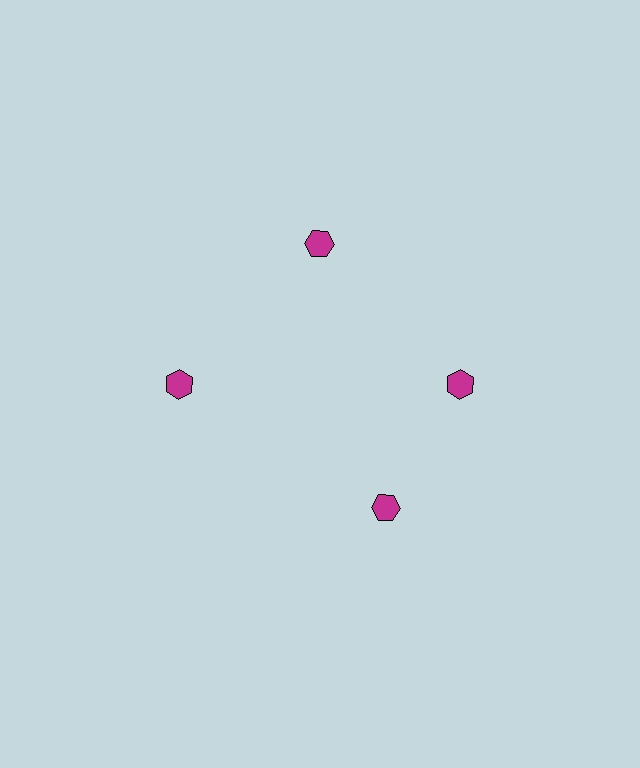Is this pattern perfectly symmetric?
No. The 4 magenta hexagons are arranged in a ring, but one element near the 6 o'clock position is rotated out of alignment along the ring, breaking the 4-fold rotational symmetry.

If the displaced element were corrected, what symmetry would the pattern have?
It would have 4-fold rotational symmetry — the pattern would map onto itself every 90 degrees.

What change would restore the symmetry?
The symmetry would be restored by rotating it back into even spacing with its neighbors so that all 4 hexagons sit at equal angles and equal distance from the center.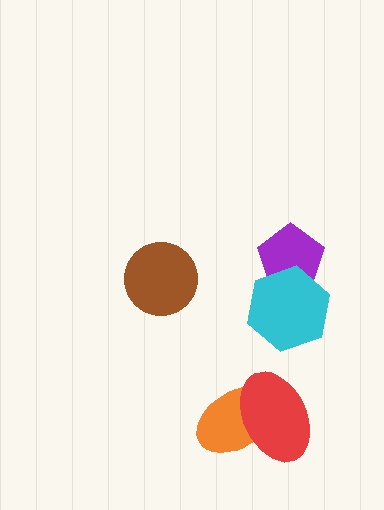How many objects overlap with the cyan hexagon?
1 object overlaps with the cyan hexagon.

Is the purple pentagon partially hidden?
Yes, it is partially covered by another shape.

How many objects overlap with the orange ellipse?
1 object overlaps with the orange ellipse.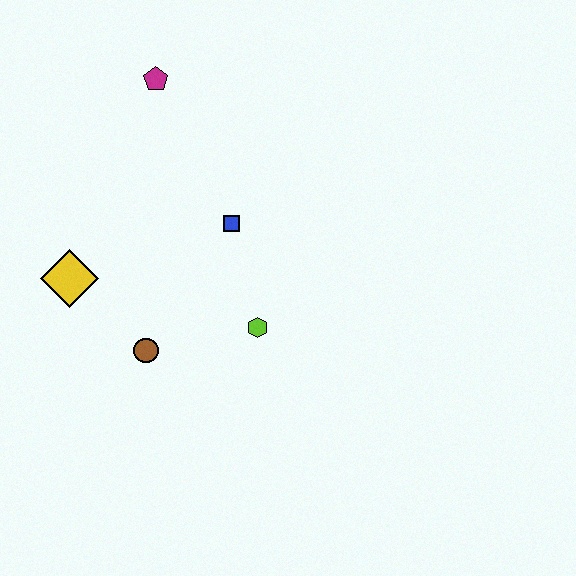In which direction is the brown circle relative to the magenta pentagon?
The brown circle is below the magenta pentagon.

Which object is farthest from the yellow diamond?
The magenta pentagon is farthest from the yellow diamond.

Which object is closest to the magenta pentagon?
The blue square is closest to the magenta pentagon.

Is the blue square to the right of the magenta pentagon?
Yes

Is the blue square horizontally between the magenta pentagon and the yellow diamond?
No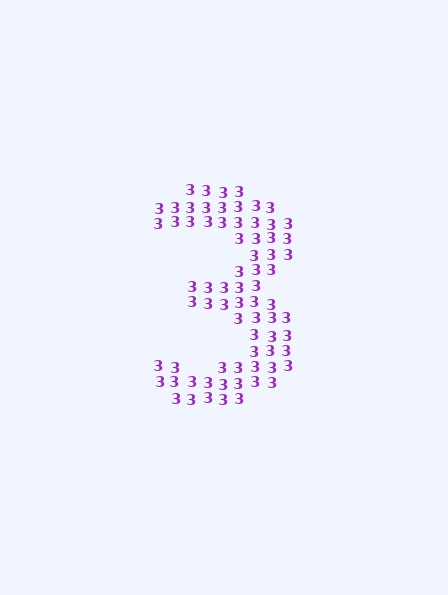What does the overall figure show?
The overall figure shows the digit 3.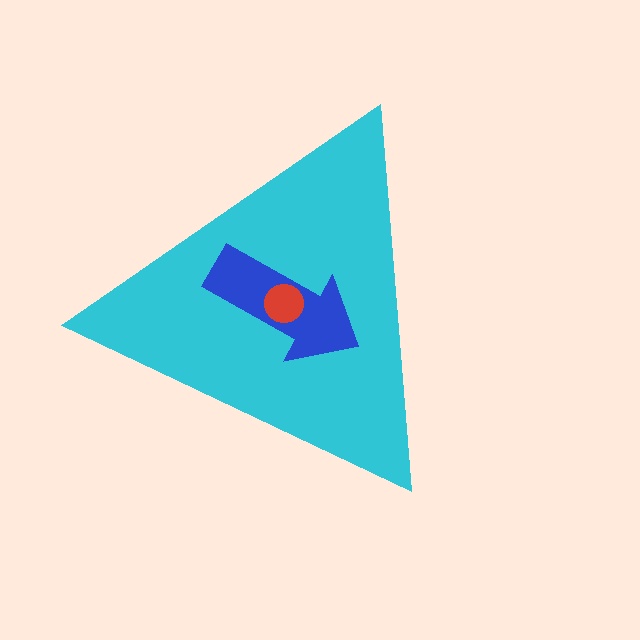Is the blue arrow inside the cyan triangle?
Yes.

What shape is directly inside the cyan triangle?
The blue arrow.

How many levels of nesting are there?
3.